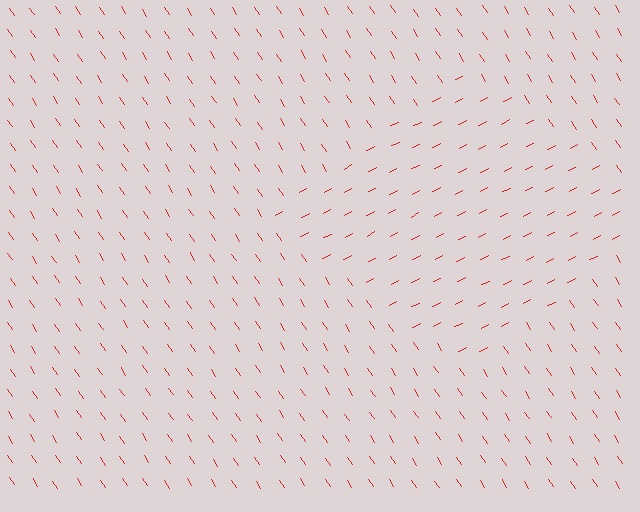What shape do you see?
I see a diamond.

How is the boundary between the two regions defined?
The boundary is defined purely by a change in line orientation (approximately 83 degrees difference). All lines are the same color and thickness.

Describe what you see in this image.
The image is filled with small red line segments. A diamond region in the image has lines oriented differently from the surrounding lines, creating a visible texture boundary.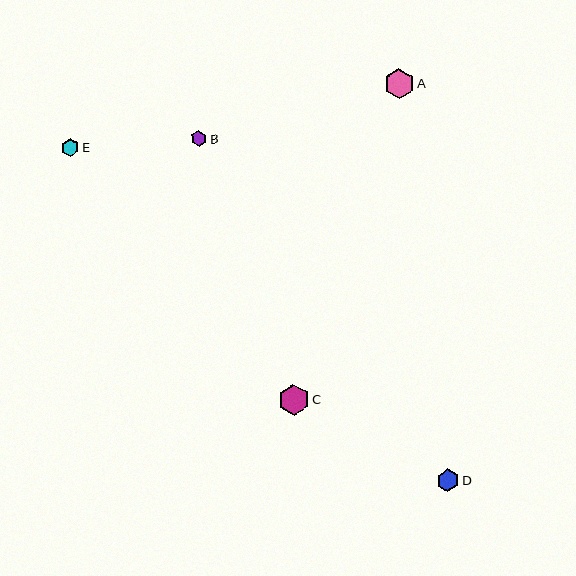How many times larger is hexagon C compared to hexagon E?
Hexagon C is approximately 1.7 times the size of hexagon E.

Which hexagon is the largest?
Hexagon C is the largest with a size of approximately 31 pixels.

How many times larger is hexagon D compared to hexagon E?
Hexagon D is approximately 1.3 times the size of hexagon E.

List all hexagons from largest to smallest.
From largest to smallest: C, A, D, E, B.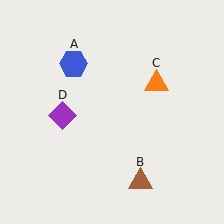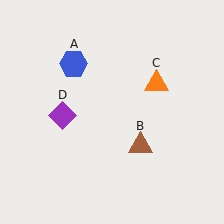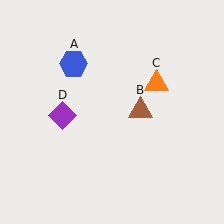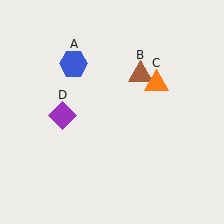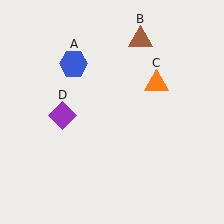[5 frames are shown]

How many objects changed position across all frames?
1 object changed position: brown triangle (object B).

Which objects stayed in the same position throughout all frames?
Blue hexagon (object A) and orange triangle (object C) and purple diamond (object D) remained stationary.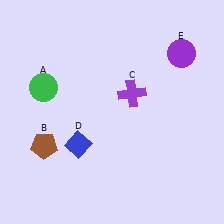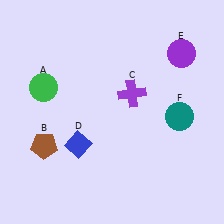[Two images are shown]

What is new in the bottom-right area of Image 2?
A teal circle (F) was added in the bottom-right area of Image 2.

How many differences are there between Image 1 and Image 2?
There is 1 difference between the two images.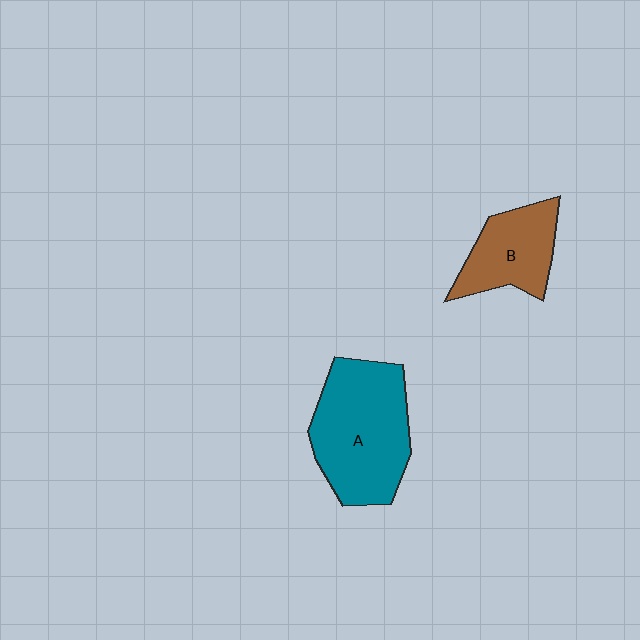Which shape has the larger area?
Shape A (teal).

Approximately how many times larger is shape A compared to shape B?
Approximately 1.7 times.